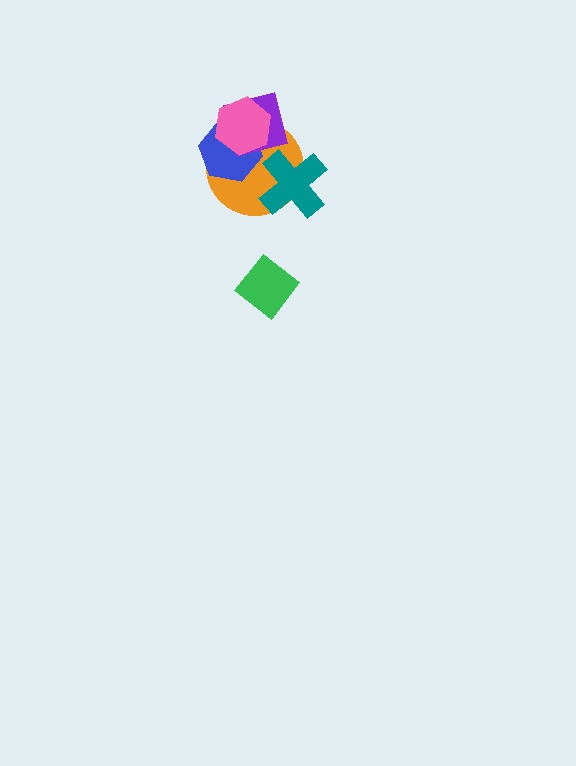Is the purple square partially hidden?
Yes, it is partially covered by another shape.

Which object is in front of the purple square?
The pink hexagon is in front of the purple square.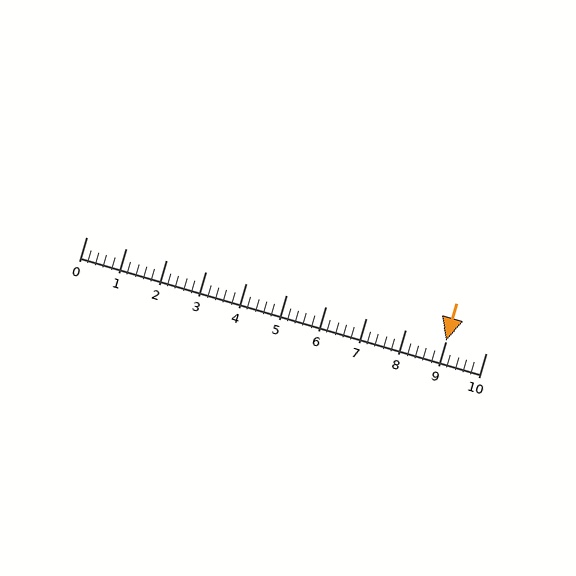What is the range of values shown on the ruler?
The ruler shows values from 0 to 10.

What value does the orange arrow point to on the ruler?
The orange arrow points to approximately 9.0.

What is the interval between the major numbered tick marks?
The major tick marks are spaced 1 units apart.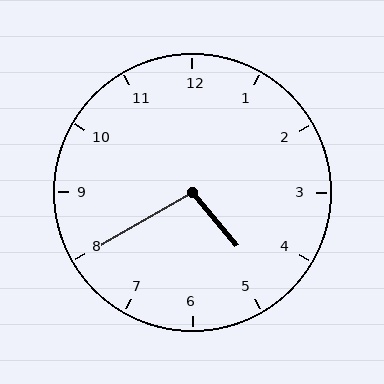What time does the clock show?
4:40.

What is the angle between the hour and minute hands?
Approximately 100 degrees.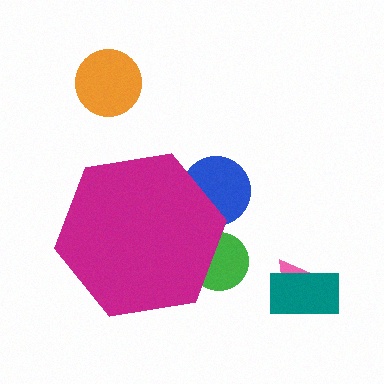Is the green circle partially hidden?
Yes, the green circle is partially hidden behind the magenta hexagon.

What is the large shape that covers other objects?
A magenta hexagon.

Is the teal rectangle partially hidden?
No, the teal rectangle is fully visible.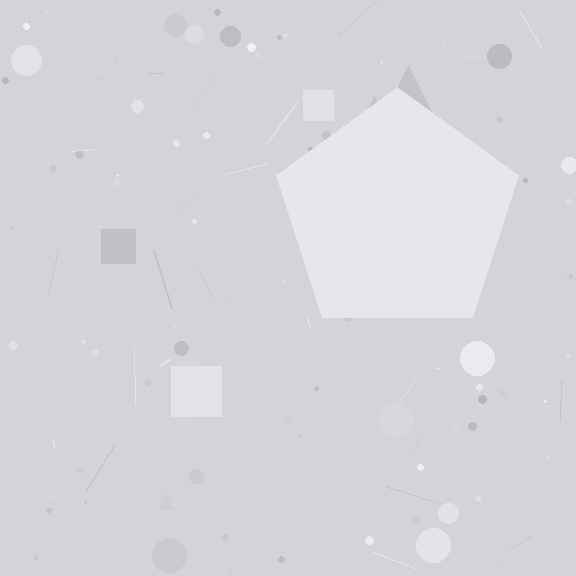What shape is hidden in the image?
A pentagon is hidden in the image.